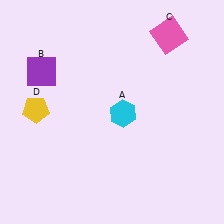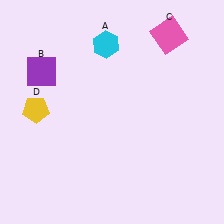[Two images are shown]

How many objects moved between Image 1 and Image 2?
1 object moved between the two images.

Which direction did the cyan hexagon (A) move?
The cyan hexagon (A) moved up.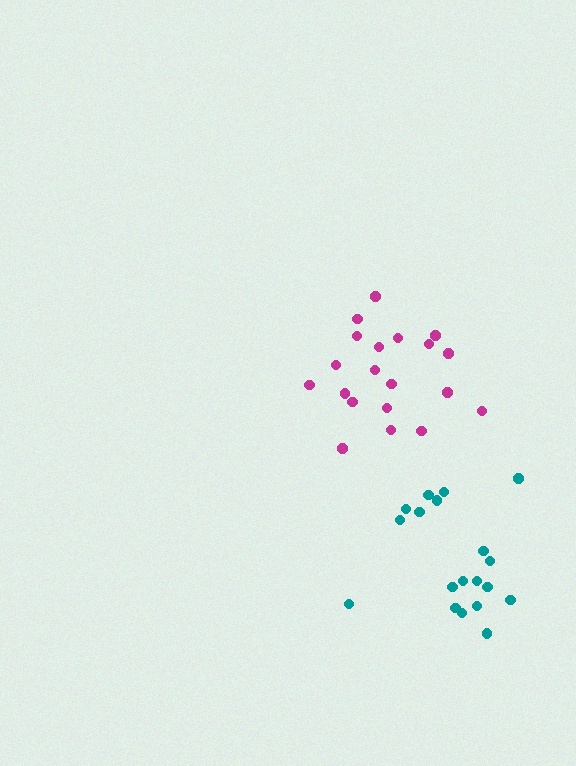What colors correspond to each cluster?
The clusters are colored: magenta, teal.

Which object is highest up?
The magenta cluster is topmost.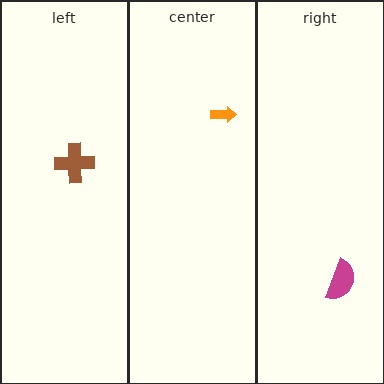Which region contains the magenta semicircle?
The right region.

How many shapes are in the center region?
1.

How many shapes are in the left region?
1.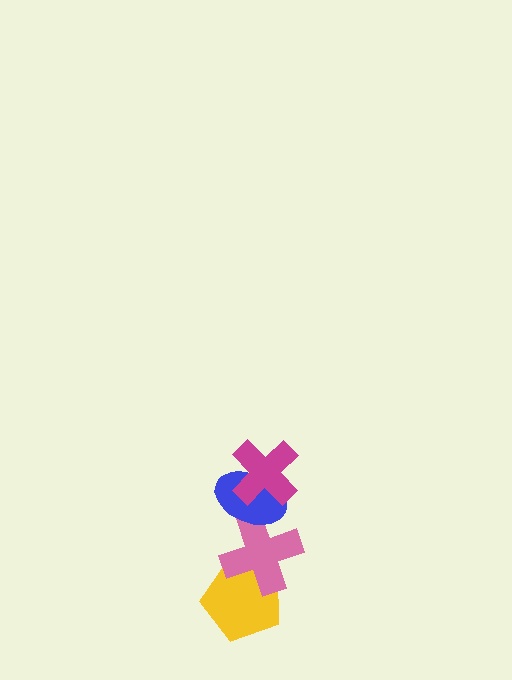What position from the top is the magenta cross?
The magenta cross is 1st from the top.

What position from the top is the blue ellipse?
The blue ellipse is 2nd from the top.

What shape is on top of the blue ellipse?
The magenta cross is on top of the blue ellipse.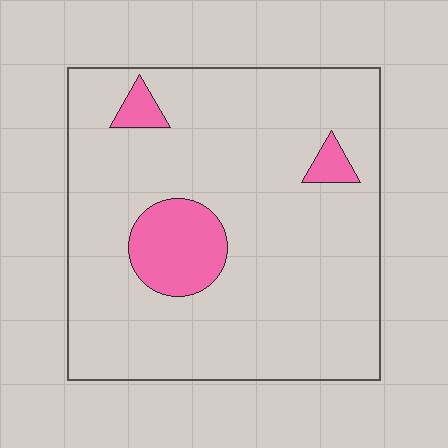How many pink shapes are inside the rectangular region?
3.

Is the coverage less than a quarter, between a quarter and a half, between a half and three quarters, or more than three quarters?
Less than a quarter.